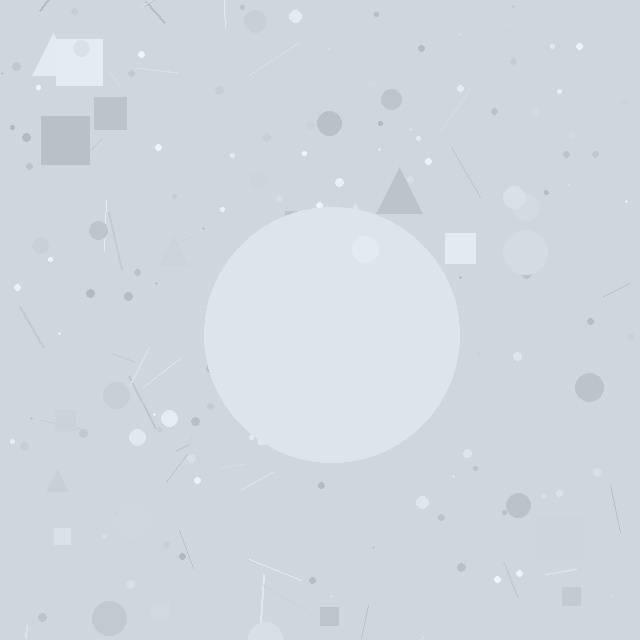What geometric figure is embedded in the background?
A circle is embedded in the background.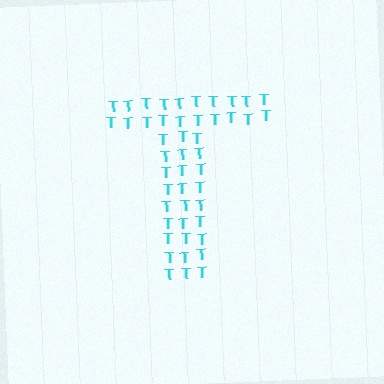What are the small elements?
The small elements are letter T's.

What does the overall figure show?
The overall figure shows the letter T.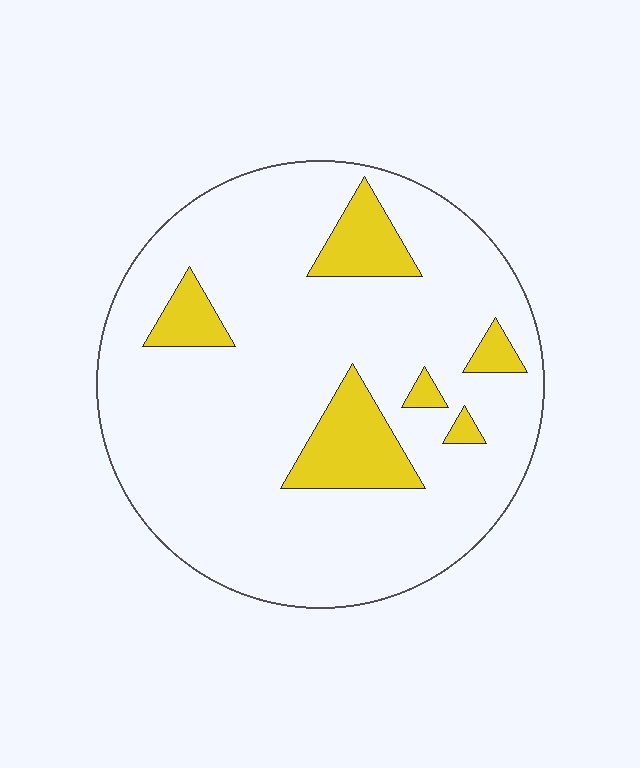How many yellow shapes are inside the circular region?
6.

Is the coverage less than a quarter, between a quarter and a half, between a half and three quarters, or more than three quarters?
Less than a quarter.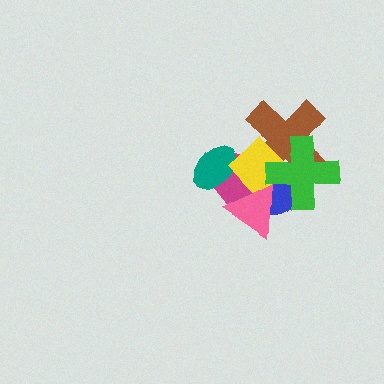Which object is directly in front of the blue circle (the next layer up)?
The magenta pentagon is directly in front of the blue circle.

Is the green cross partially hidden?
Yes, it is partially covered by another shape.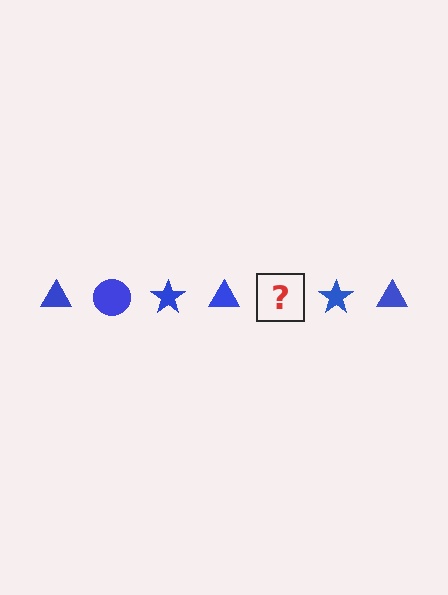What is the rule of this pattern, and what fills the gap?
The rule is that the pattern cycles through triangle, circle, star shapes in blue. The gap should be filled with a blue circle.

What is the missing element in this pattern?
The missing element is a blue circle.